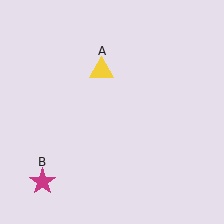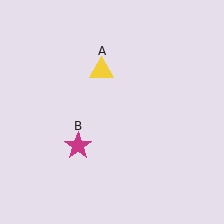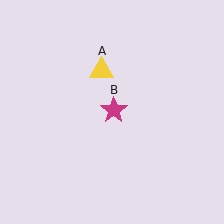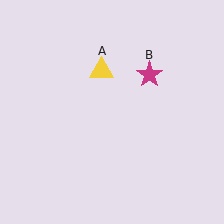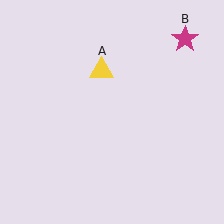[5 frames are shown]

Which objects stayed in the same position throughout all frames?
Yellow triangle (object A) remained stationary.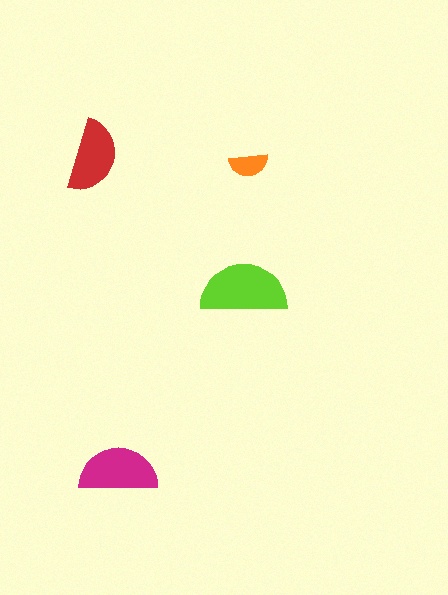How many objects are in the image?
There are 4 objects in the image.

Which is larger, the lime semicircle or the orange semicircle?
The lime one.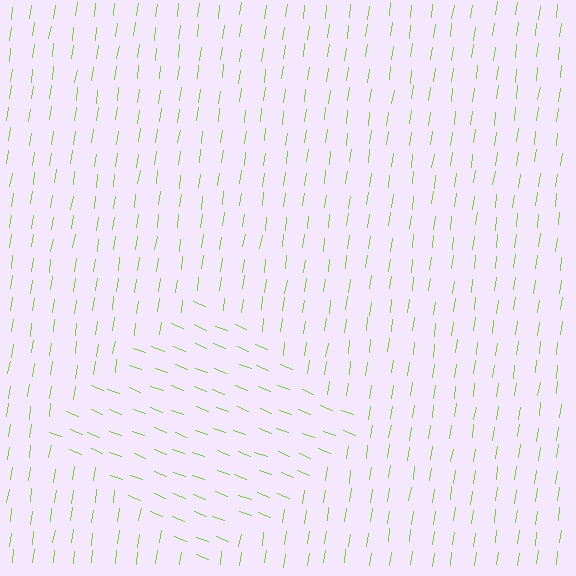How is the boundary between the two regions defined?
The boundary is defined purely by a change in line orientation (approximately 77 degrees difference). All lines are the same color and thickness.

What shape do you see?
I see a diamond.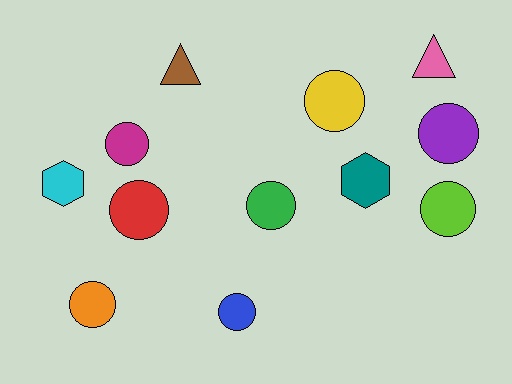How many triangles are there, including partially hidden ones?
There are 2 triangles.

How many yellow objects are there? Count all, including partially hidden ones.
There is 1 yellow object.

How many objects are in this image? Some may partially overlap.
There are 12 objects.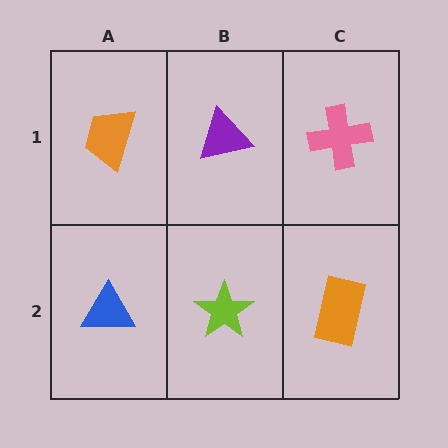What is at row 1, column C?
A pink cross.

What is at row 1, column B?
A purple triangle.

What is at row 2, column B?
A lime star.